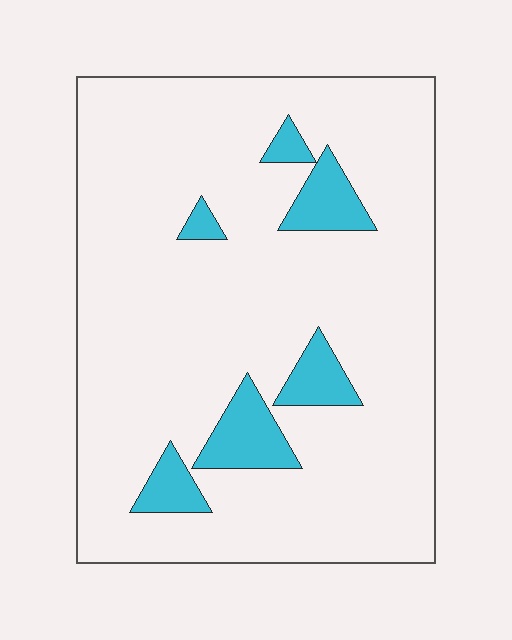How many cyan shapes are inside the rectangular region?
6.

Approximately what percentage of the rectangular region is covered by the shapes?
Approximately 10%.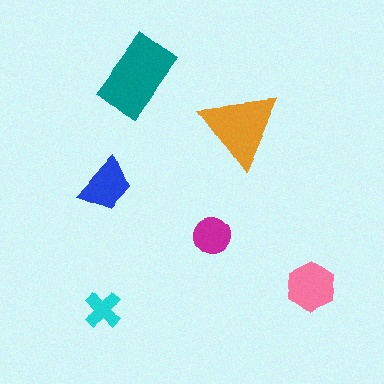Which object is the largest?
The teal rectangle.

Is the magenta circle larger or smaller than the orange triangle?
Smaller.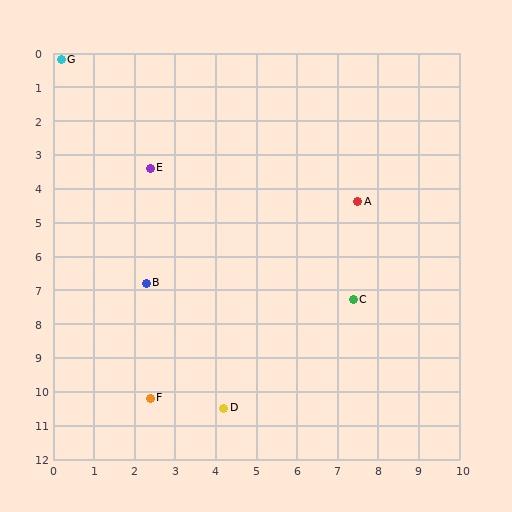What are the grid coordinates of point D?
Point D is at approximately (4.2, 10.5).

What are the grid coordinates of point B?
Point B is at approximately (2.3, 6.8).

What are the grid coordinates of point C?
Point C is at approximately (7.4, 7.3).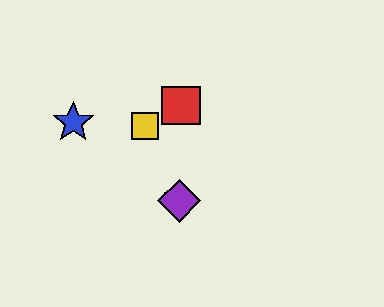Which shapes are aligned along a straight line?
The green star, the yellow square, the purple diamond are aligned along a straight line.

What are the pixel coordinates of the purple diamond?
The purple diamond is at (179, 201).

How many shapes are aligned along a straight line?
3 shapes (the green star, the yellow square, the purple diamond) are aligned along a straight line.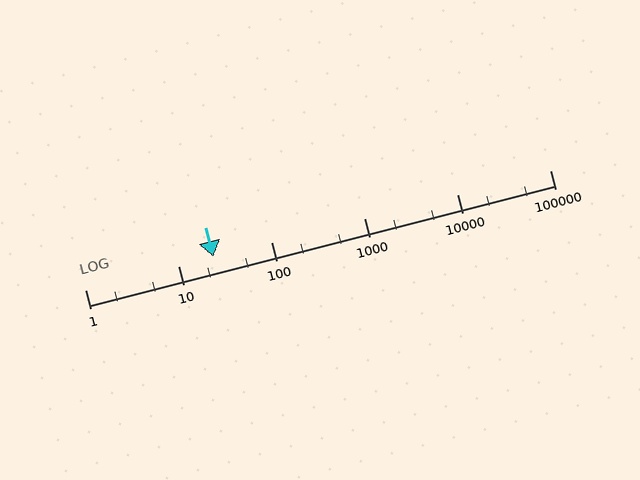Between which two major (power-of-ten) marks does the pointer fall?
The pointer is between 10 and 100.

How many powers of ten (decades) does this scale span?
The scale spans 5 decades, from 1 to 100000.